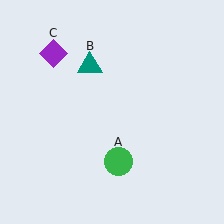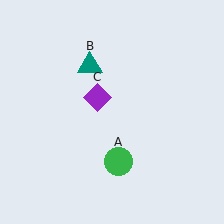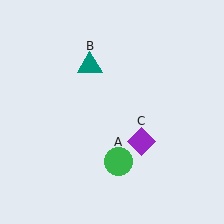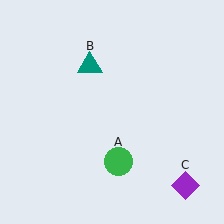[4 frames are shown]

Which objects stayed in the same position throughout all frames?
Green circle (object A) and teal triangle (object B) remained stationary.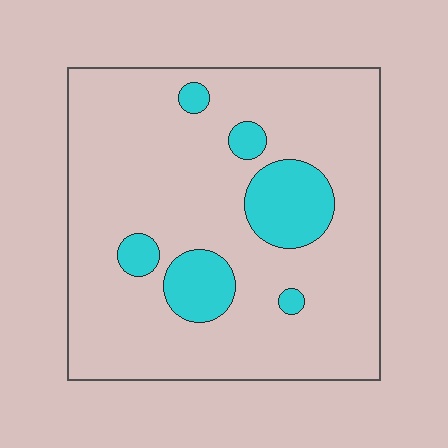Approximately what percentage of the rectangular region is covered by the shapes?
Approximately 15%.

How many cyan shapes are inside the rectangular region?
6.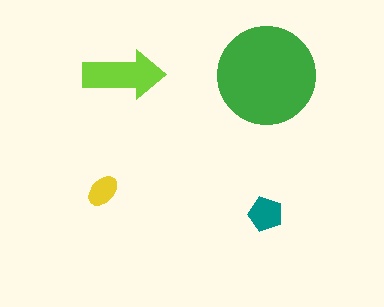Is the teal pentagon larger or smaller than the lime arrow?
Smaller.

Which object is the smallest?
The yellow ellipse.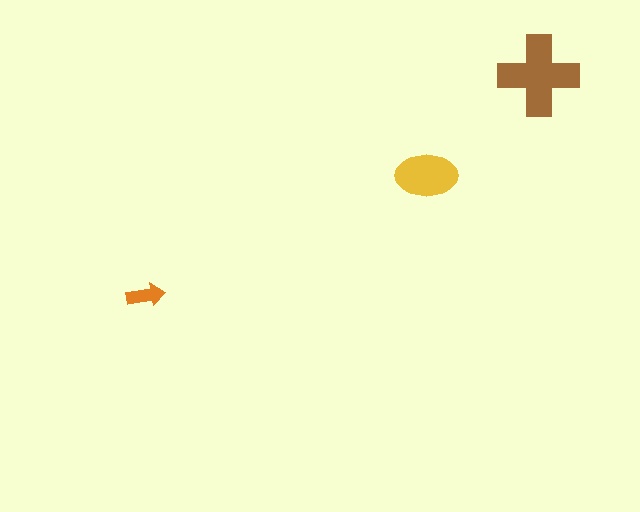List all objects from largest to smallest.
The brown cross, the yellow ellipse, the orange arrow.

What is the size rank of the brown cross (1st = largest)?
1st.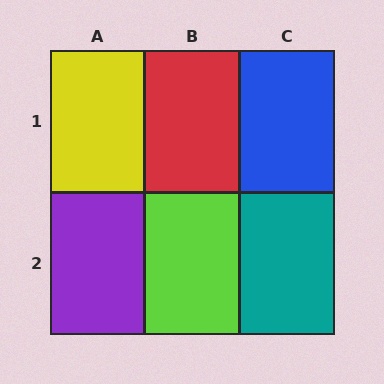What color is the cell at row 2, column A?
Purple.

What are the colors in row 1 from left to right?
Yellow, red, blue.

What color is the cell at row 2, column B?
Lime.